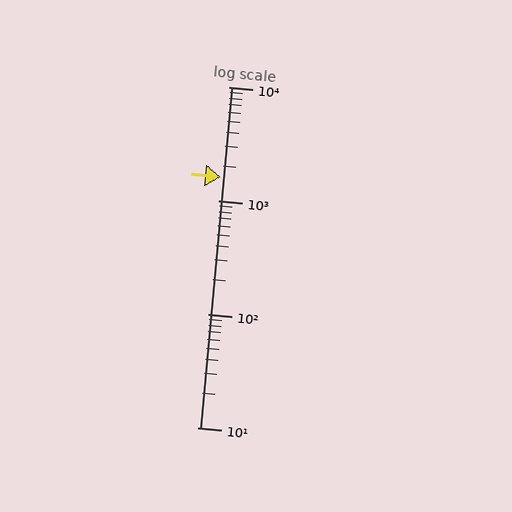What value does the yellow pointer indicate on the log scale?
The pointer indicates approximately 1600.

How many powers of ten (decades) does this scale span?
The scale spans 3 decades, from 10 to 10000.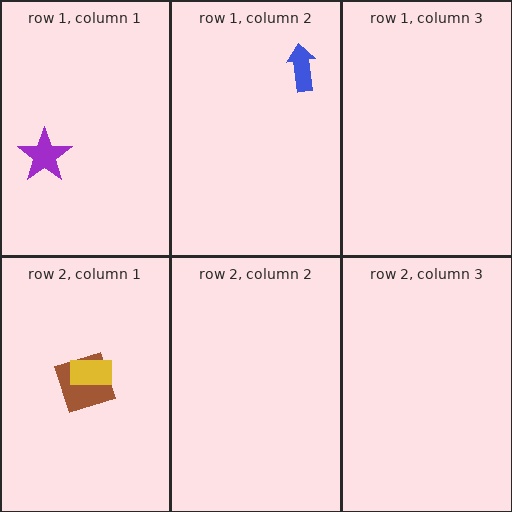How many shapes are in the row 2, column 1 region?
2.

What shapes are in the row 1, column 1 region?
The purple star.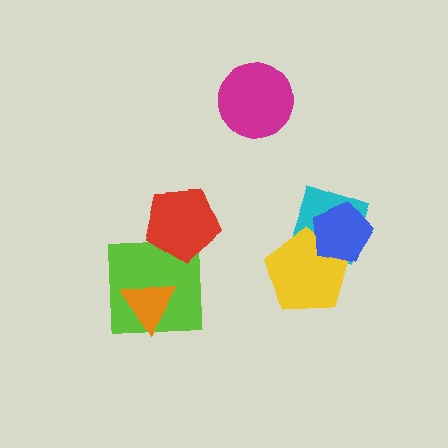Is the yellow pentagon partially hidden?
Yes, it is partially covered by another shape.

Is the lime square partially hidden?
Yes, it is partially covered by another shape.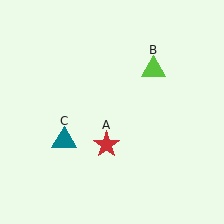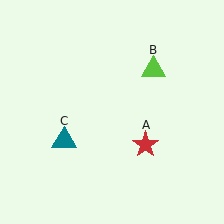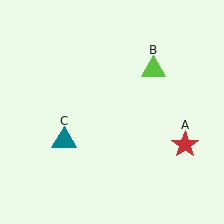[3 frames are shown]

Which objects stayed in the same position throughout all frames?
Lime triangle (object B) and teal triangle (object C) remained stationary.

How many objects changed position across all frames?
1 object changed position: red star (object A).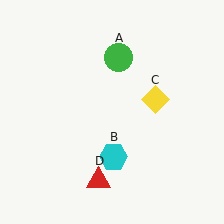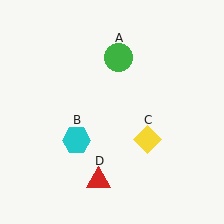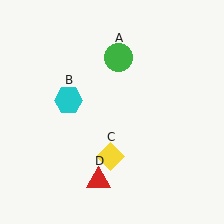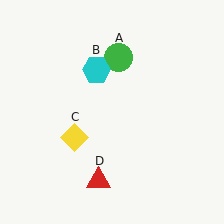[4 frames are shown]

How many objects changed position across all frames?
2 objects changed position: cyan hexagon (object B), yellow diamond (object C).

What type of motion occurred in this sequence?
The cyan hexagon (object B), yellow diamond (object C) rotated clockwise around the center of the scene.